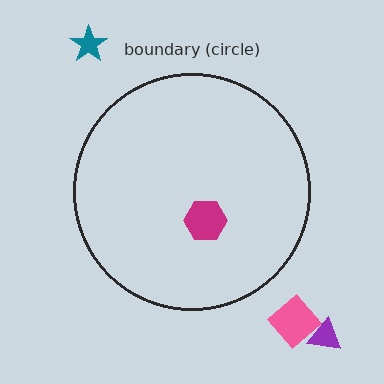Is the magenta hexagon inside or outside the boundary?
Inside.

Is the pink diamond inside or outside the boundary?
Outside.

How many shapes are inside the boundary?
1 inside, 3 outside.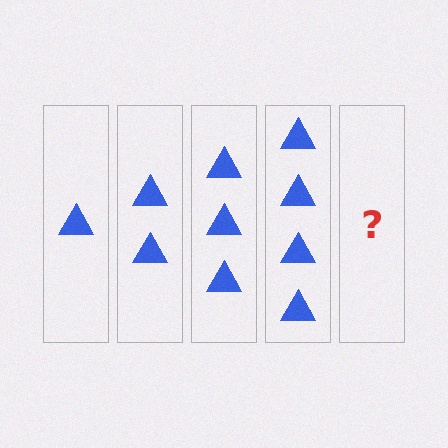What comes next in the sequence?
The next element should be 5 triangles.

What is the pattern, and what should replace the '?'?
The pattern is that each step adds one more triangle. The '?' should be 5 triangles.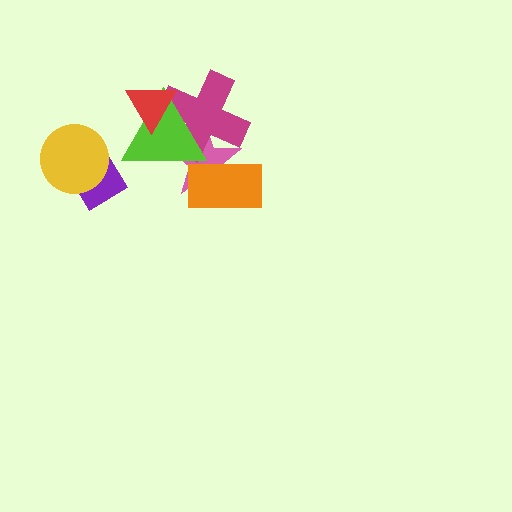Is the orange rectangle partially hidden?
Yes, it is partially covered by another shape.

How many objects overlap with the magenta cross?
4 objects overlap with the magenta cross.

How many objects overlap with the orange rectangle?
2 objects overlap with the orange rectangle.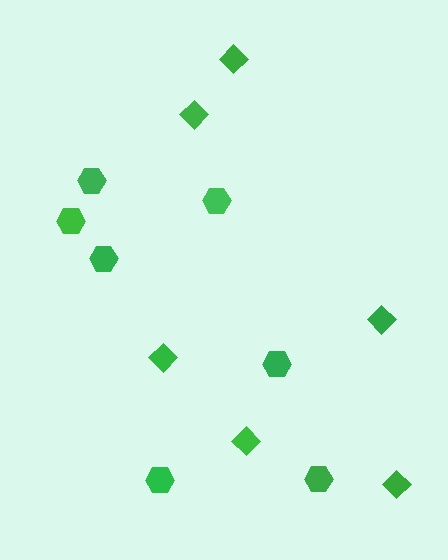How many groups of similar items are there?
There are 2 groups: one group of hexagons (7) and one group of diamonds (6).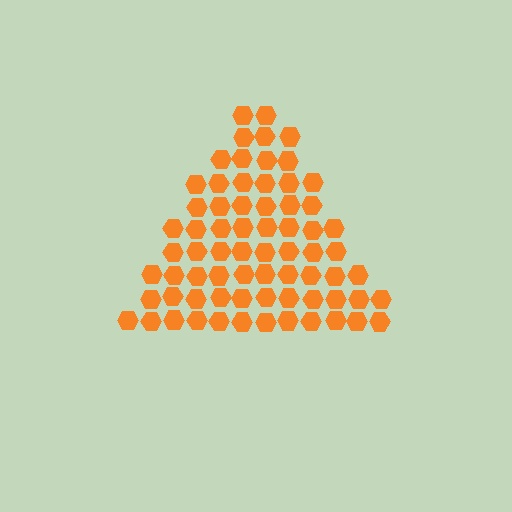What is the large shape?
The large shape is a triangle.